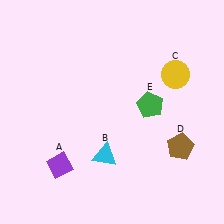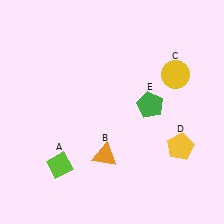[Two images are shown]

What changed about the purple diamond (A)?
In Image 1, A is purple. In Image 2, it changed to lime.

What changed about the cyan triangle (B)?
In Image 1, B is cyan. In Image 2, it changed to orange.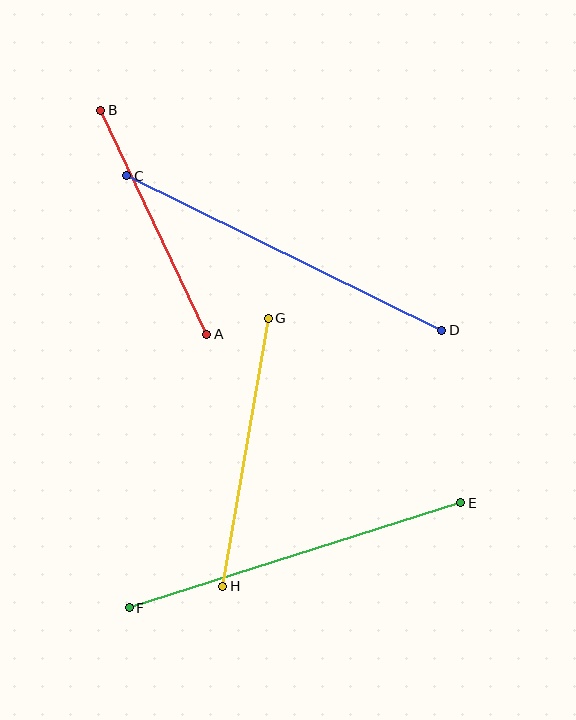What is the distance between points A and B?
The distance is approximately 248 pixels.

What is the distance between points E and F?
The distance is approximately 348 pixels.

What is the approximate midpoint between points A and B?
The midpoint is at approximately (154, 222) pixels.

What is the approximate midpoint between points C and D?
The midpoint is at approximately (284, 253) pixels.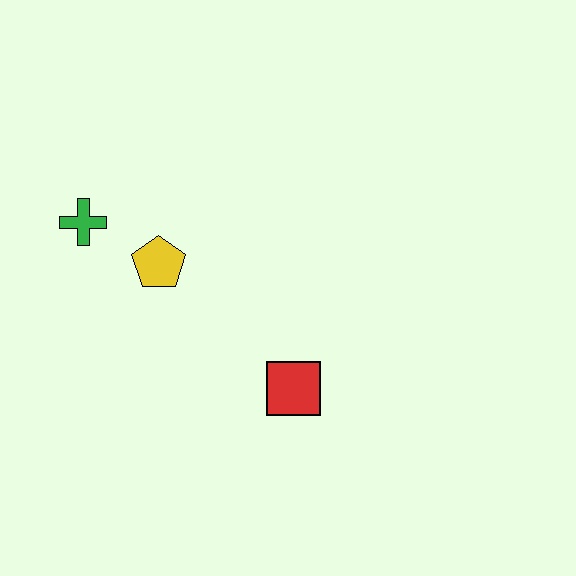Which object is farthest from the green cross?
The red square is farthest from the green cross.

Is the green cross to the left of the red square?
Yes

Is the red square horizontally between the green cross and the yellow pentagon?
No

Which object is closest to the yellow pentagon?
The green cross is closest to the yellow pentagon.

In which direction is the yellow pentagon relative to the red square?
The yellow pentagon is to the left of the red square.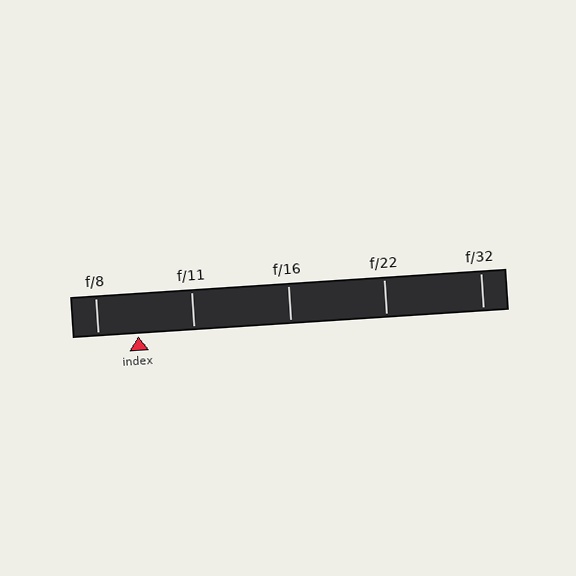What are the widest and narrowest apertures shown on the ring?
The widest aperture shown is f/8 and the narrowest is f/32.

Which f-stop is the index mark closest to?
The index mark is closest to f/8.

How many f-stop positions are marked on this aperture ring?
There are 5 f-stop positions marked.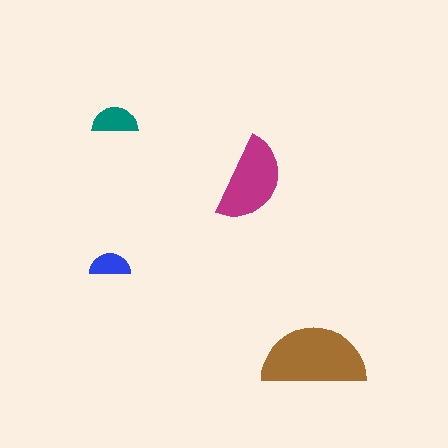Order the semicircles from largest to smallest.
the brown one, the magenta one, the teal one, the blue one.